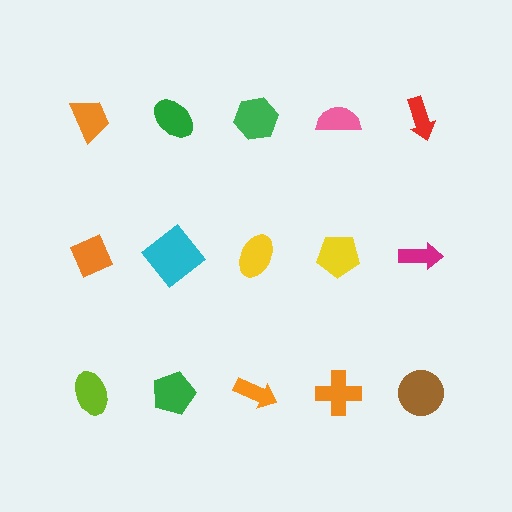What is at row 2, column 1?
An orange diamond.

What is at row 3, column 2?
A green pentagon.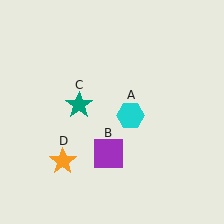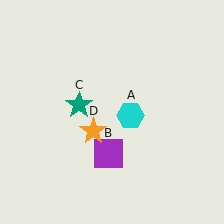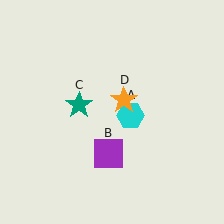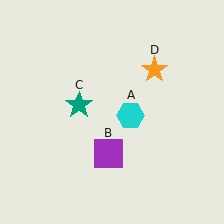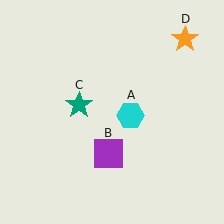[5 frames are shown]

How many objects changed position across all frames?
1 object changed position: orange star (object D).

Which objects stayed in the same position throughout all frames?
Cyan hexagon (object A) and purple square (object B) and teal star (object C) remained stationary.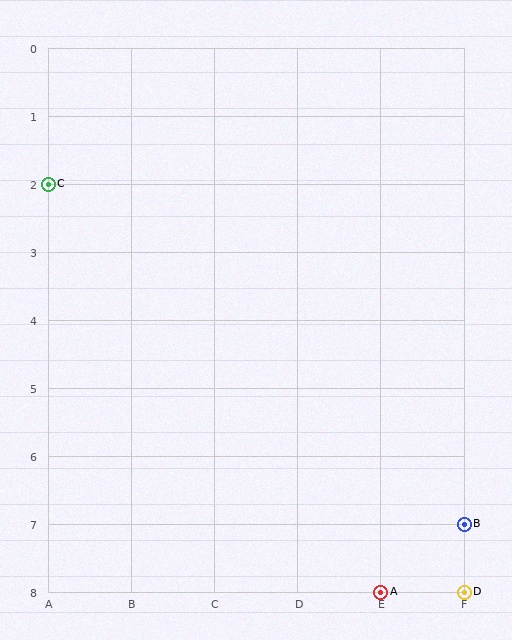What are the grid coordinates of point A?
Point A is at grid coordinates (E, 8).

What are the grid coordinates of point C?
Point C is at grid coordinates (A, 2).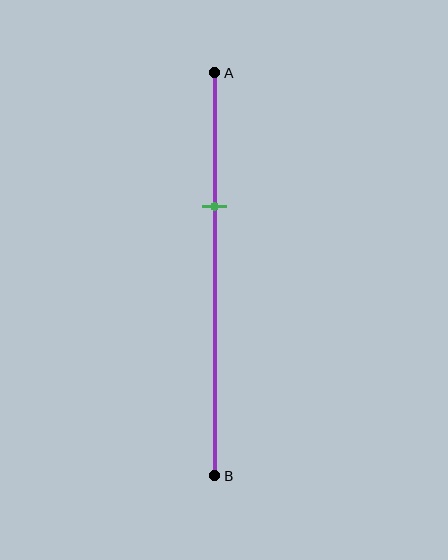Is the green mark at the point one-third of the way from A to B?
Yes, the mark is approximately at the one-third point.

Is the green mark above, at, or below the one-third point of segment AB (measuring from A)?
The green mark is approximately at the one-third point of segment AB.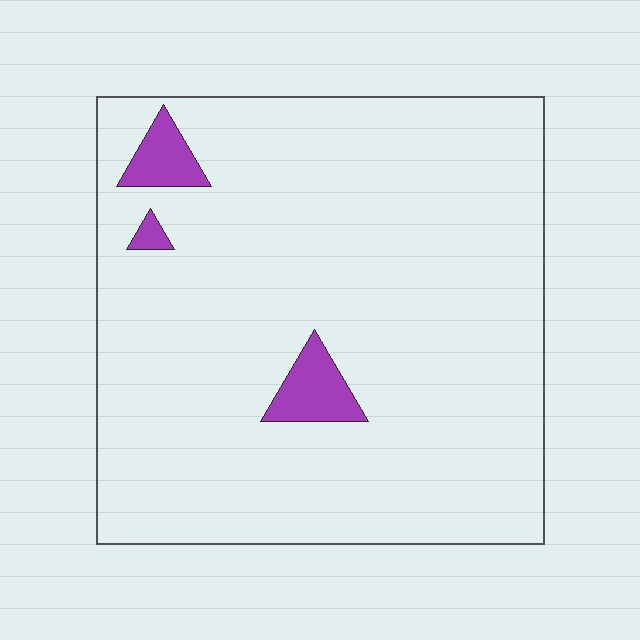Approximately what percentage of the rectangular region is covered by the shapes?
Approximately 5%.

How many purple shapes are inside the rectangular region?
3.